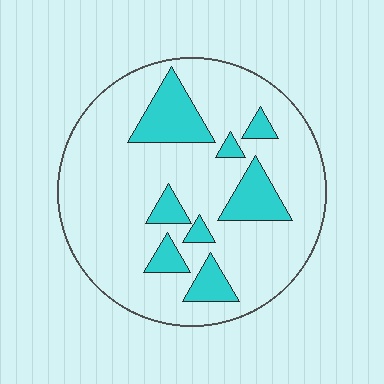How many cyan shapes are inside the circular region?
8.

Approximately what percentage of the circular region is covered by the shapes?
Approximately 20%.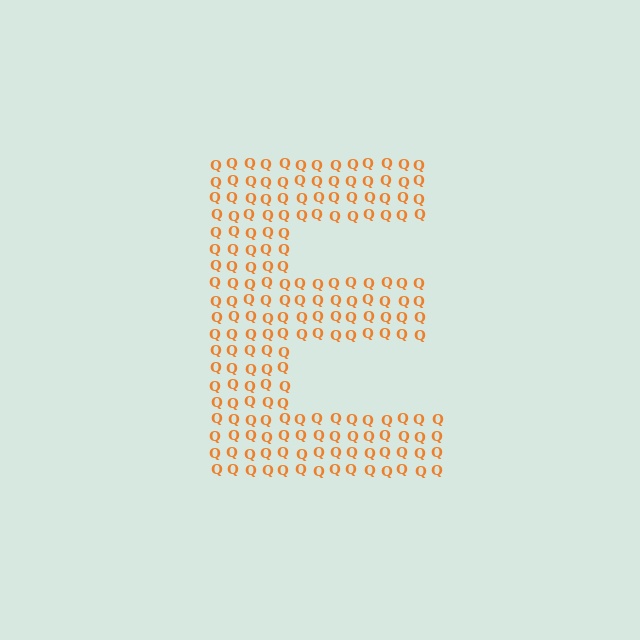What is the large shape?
The large shape is the letter E.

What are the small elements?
The small elements are letter Q's.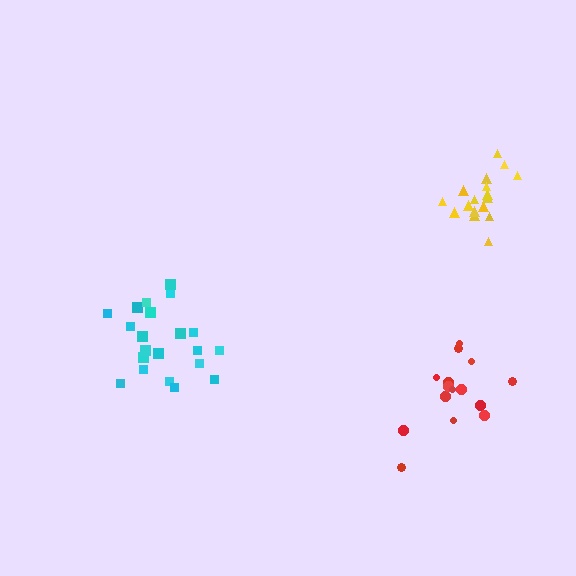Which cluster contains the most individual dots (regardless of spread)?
Cyan (21).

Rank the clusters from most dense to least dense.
yellow, cyan, red.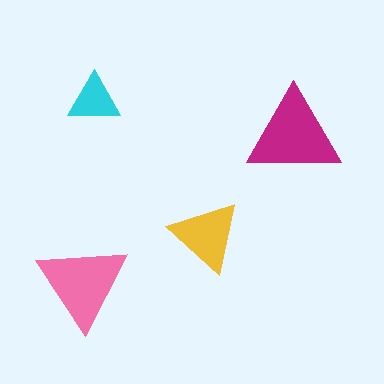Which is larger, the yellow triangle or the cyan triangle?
The yellow one.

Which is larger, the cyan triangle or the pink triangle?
The pink one.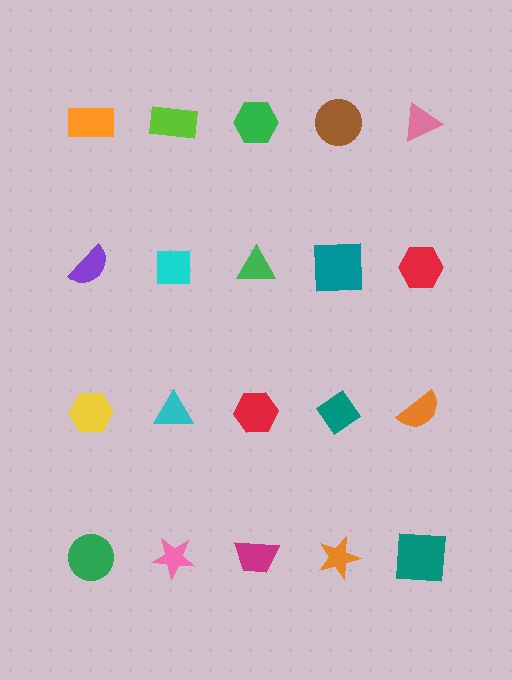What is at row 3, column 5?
An orange semicircle.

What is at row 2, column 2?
A cyan square.